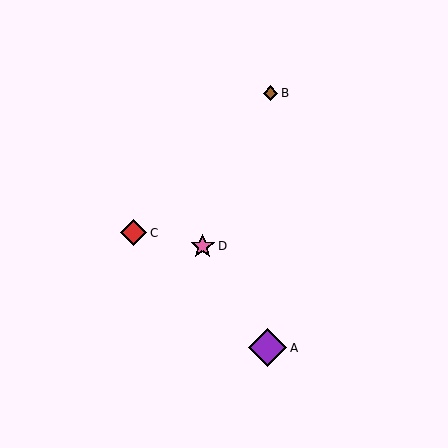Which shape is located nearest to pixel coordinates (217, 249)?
The pink star (labeled D) at (203, 246) is nearest to that location.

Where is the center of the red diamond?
The center of the red diamond is at (133, 233).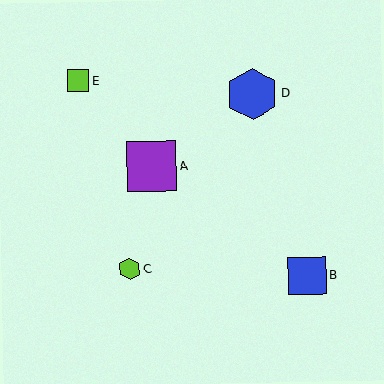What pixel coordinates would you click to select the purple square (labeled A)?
Click at (151, 166) to select the purple square A.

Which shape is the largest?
The blue hexagon (labeled D) is the largest.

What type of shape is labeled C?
Shape C is a lime hexagon.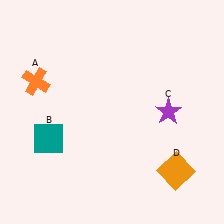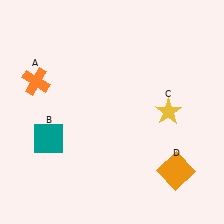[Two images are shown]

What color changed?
The star (C) changed from purple in Image 1 to yellow in Image 2.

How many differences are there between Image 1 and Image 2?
There is 1 difference between the two images.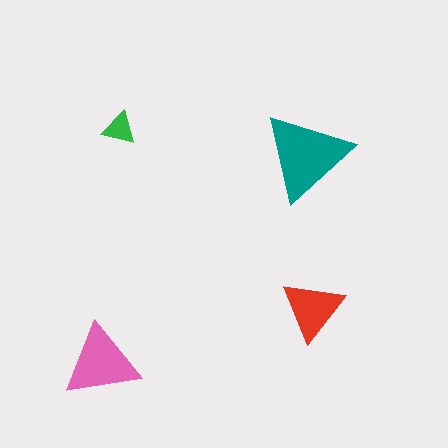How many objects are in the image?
There are 4 objects in the image.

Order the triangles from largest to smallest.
the teal one, the pink one, the red one, the green one.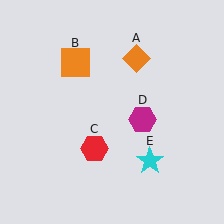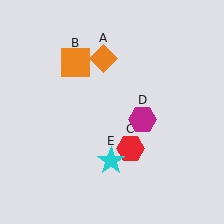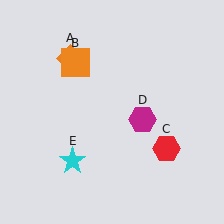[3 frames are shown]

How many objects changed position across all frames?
3 objects changed position: orange diamond (object A), red hexagon (object C), cyan star (object E).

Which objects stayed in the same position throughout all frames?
Orange square (object B) and magenta hexagon (object D) remained stationary.